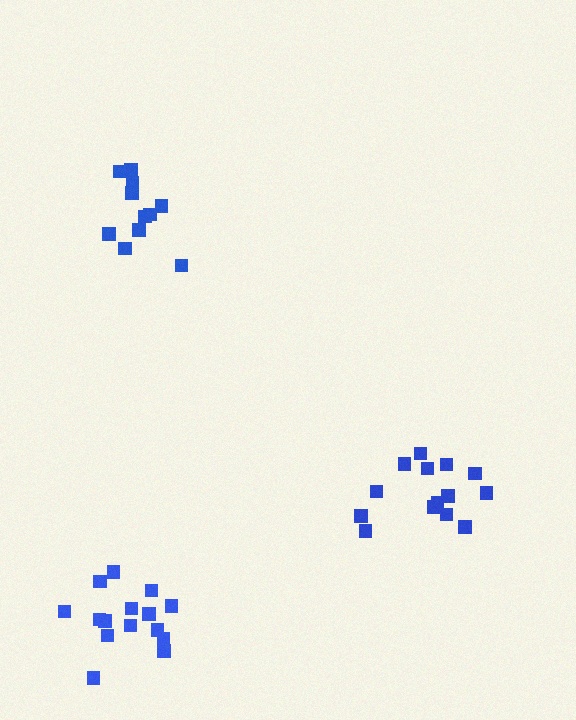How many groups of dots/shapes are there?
There are 3 groups.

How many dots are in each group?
Group 1: 15 dots, Group 2: 14 dots, Group 3: 11 dots (40 total).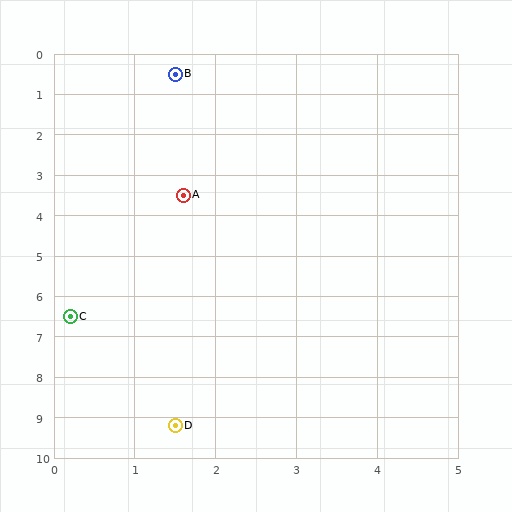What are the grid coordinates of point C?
Point C is at approximately (0.2, 6.5).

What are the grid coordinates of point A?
Point A is at approximately (1.6, 3.5).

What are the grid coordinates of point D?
Point D is at approximately (1.5, 9.2).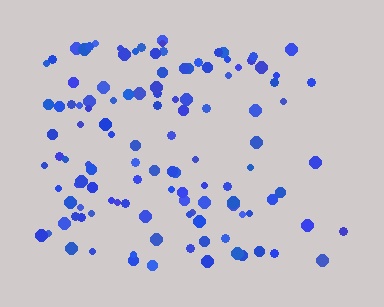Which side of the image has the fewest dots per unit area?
The right.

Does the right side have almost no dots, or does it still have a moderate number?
Still a moderate number, just noticeably fewer than the left.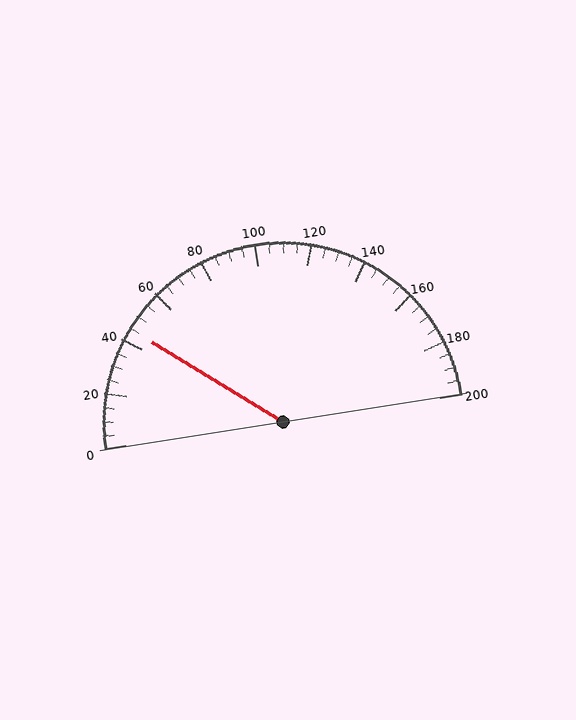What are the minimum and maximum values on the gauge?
The gauge ranges from 0 to 200.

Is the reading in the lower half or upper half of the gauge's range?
The reading is in the lower half of the range (0 to 200).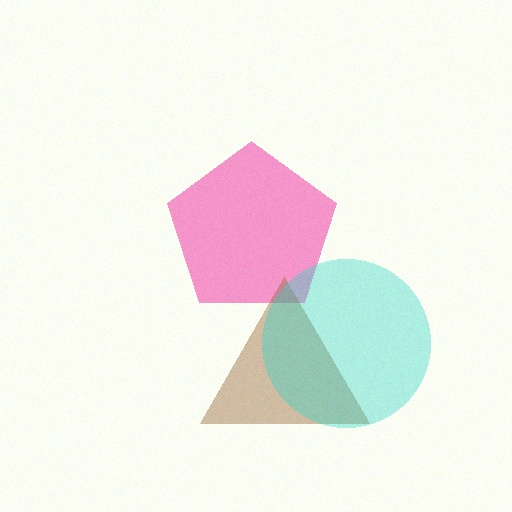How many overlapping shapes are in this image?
There are 3 overlapping shapes in the image.